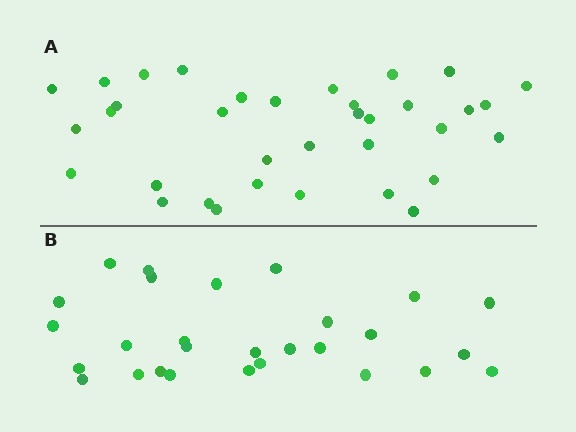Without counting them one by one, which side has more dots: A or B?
Region A (the top region) has more dots.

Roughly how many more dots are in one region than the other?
Region A has roughly 8 or so more dots than region B.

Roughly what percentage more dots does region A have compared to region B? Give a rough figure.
About 25% more.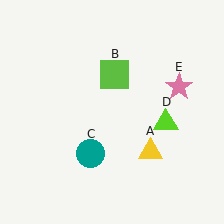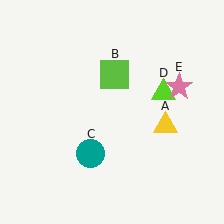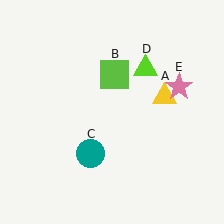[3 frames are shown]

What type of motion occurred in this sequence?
The yellow triangle (object A), lime triangle (object D) rotated counterclockwise around the center of the scene.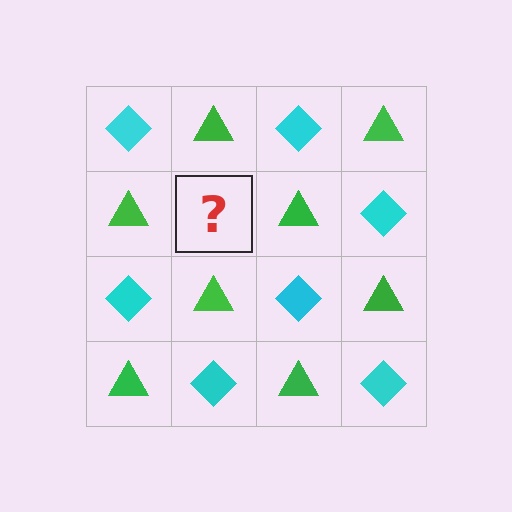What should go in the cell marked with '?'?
The missing cell should contain a cyan diamond.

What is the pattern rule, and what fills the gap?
The rule is that it alternates cyan diamond and green triangle in a checkerboard pattern. The gap should be filled with a cyan diamond.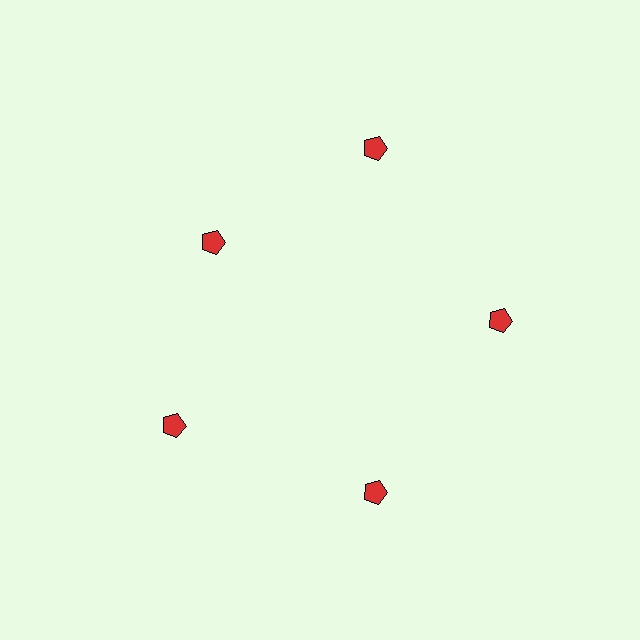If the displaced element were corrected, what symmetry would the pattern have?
It would have 5-fold rotational symmetry — the pattern would map onto itself every 72 degrees.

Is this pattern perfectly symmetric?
No. The 5 red pentagons are arranged in a ring, but one element near the 10 o'clock position is pulled inward toward the center, breaking the 5-fold rotational symmetry.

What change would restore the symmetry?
The symmetry would be restored by moving it outward, back onto the ring so that all 5 pentagons sit at equal angles and equal distance from the center.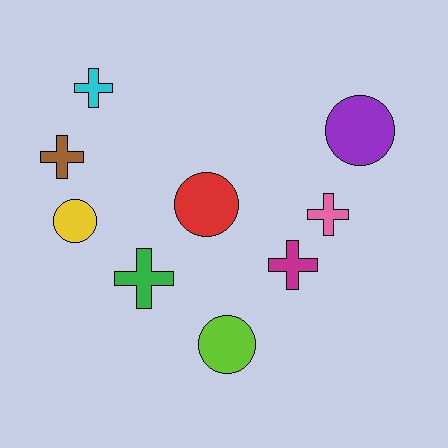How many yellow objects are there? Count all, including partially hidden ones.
There is 1 yellow object.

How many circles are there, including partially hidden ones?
There are 4 circles.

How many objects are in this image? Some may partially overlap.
There are 9 objects.